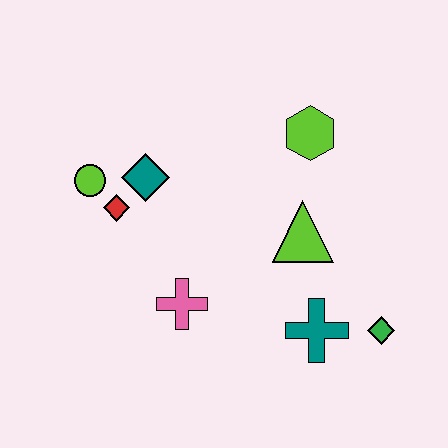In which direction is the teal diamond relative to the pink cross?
The teal diamond is above the pink cross.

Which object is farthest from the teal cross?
The lime circle is farthest from the teal cross.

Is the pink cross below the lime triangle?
Yes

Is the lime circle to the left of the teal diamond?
Yes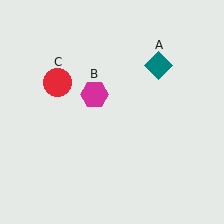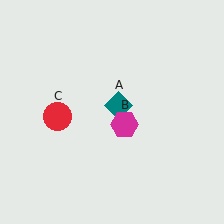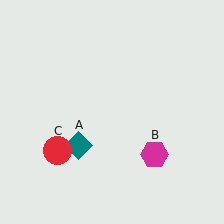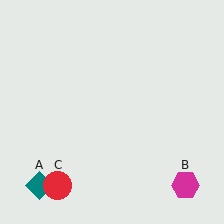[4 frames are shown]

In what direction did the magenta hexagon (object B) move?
The magenta hexagon (object B) moved down and to the right.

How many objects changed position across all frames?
3 objects changed position: teal diamond (object A), magenta hexagon (object B), red circle (object C).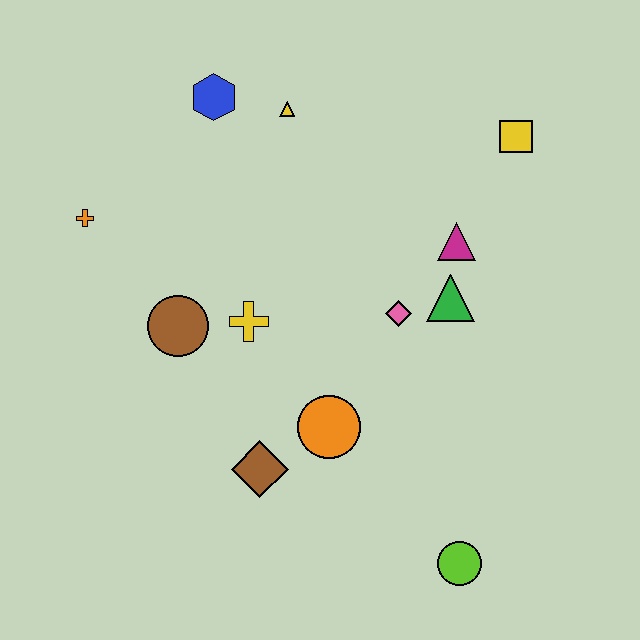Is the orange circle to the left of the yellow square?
Yes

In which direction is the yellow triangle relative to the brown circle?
The yellow triangle is above the brown circle.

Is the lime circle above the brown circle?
No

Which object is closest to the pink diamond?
The green triangle is closest to the pink diamond.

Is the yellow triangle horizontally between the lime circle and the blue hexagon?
Yes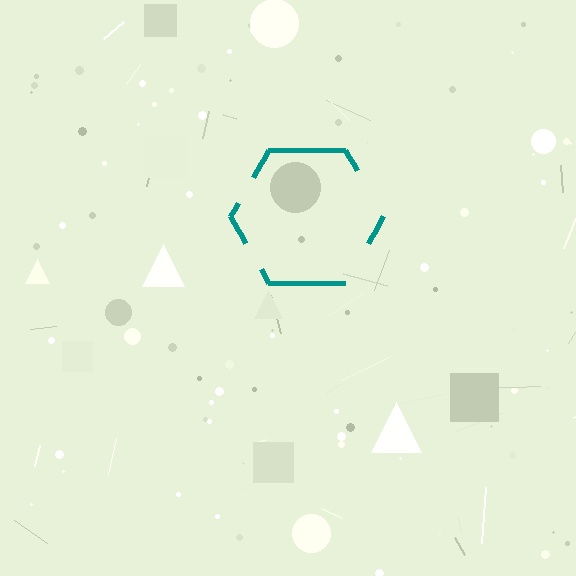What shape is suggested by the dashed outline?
The dashed outline suggests a hexagon.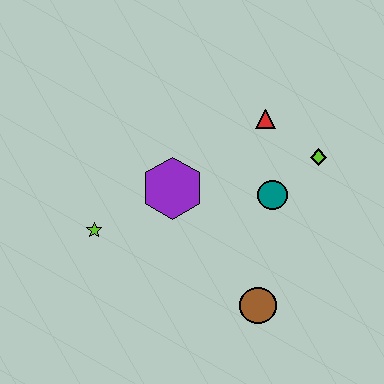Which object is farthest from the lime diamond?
The lime star is farthest from the lime diamond.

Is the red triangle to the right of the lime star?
Yes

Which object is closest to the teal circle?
The lime diamond is closest to the teal circle.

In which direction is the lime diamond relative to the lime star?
The lime diamond is to the right of the lime star.